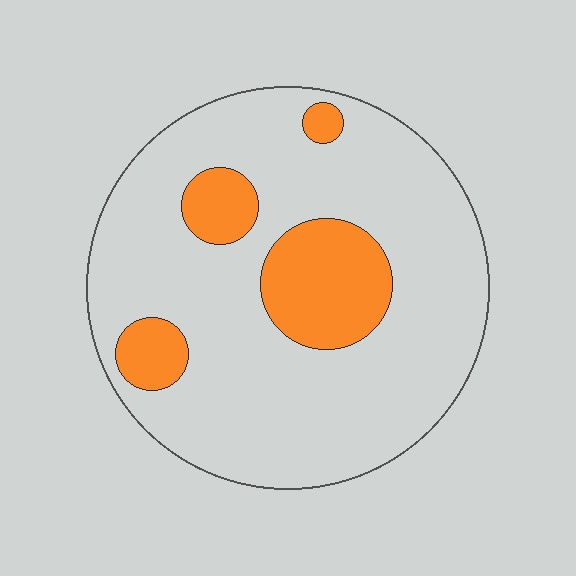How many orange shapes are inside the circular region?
4.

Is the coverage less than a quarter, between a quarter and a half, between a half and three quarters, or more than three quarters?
Less than a quarter.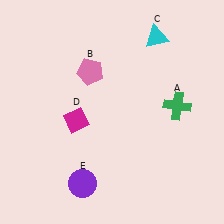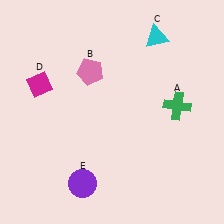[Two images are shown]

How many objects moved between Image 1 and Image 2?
1 object moved between the two images.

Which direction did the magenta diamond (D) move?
The magenta diamond (D) moved left.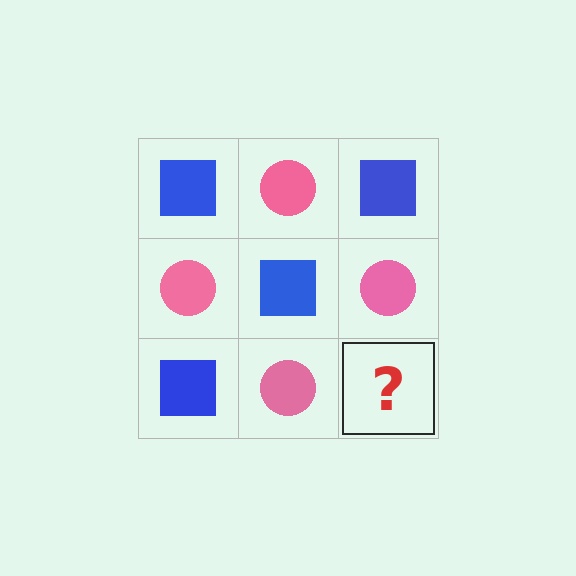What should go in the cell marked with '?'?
The missing cell should contain a blue square.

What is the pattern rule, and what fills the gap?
The rule is that it alternates blue square and pink circle in a checkerboard pattern. The gap should be filled with a blue square.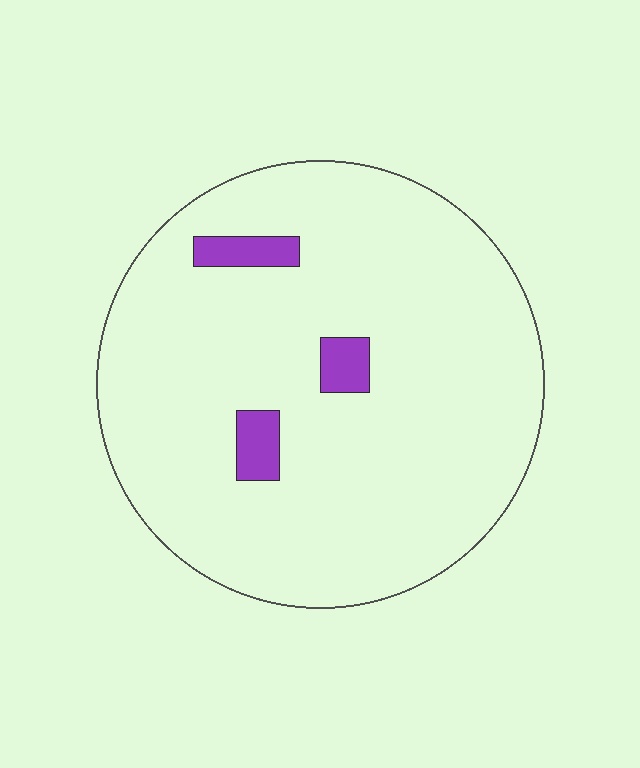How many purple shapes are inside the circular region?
3.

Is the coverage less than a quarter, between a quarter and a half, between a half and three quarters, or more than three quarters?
Less than a quarter.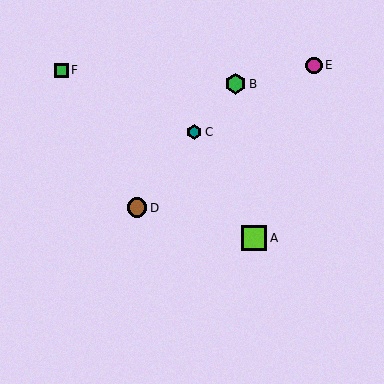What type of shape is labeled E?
Shape E is a magenta circle.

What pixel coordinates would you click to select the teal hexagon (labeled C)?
Click at (194, 132) to select the teal hexagon C.